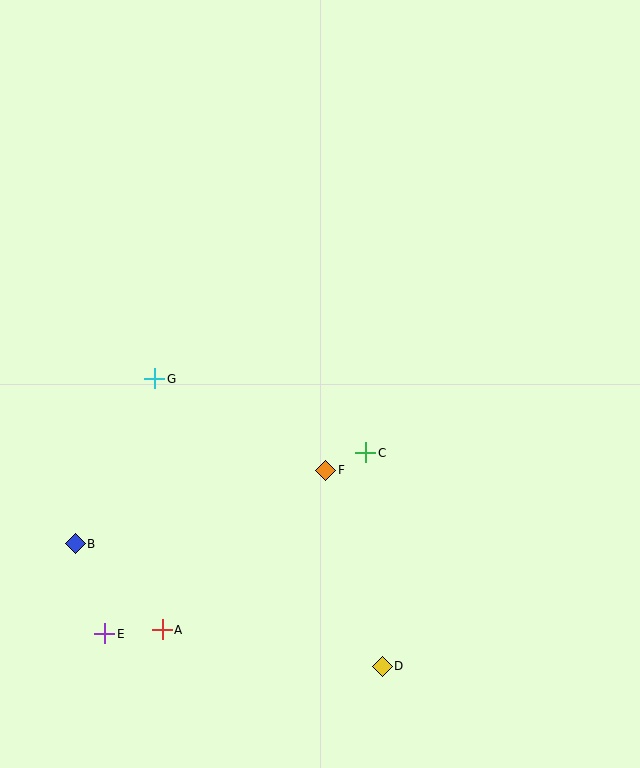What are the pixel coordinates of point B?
Point B is at (75, 544).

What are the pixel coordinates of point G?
Point G is at (155, 379).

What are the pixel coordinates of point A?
Point A is at (162, 630).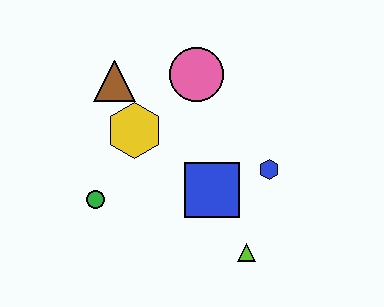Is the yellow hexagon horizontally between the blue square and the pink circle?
No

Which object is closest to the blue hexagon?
The blue square is closest to the blue hexagon.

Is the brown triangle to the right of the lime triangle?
No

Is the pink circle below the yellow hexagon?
No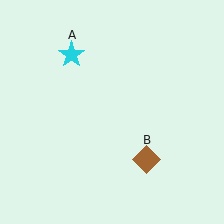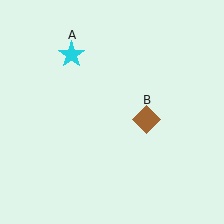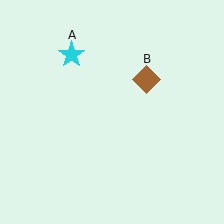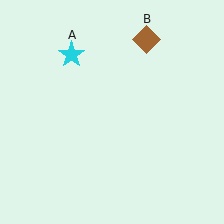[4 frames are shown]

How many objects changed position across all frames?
1 object changed position: brown diamond (object B).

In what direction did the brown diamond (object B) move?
The brown diamond (object B) moved up.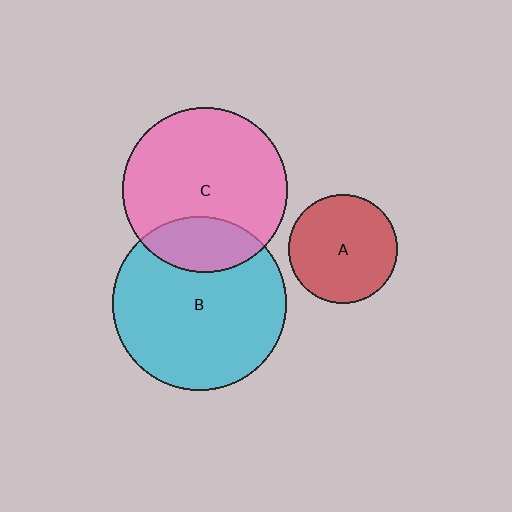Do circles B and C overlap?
Yes.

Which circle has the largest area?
Circle B (cyan).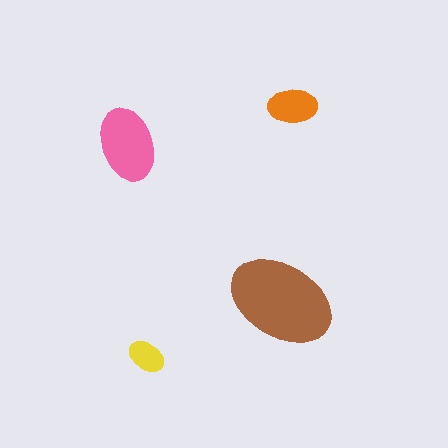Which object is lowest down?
The yellow ellipse is bottommost.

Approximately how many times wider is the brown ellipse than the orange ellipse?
About 2 times wider.